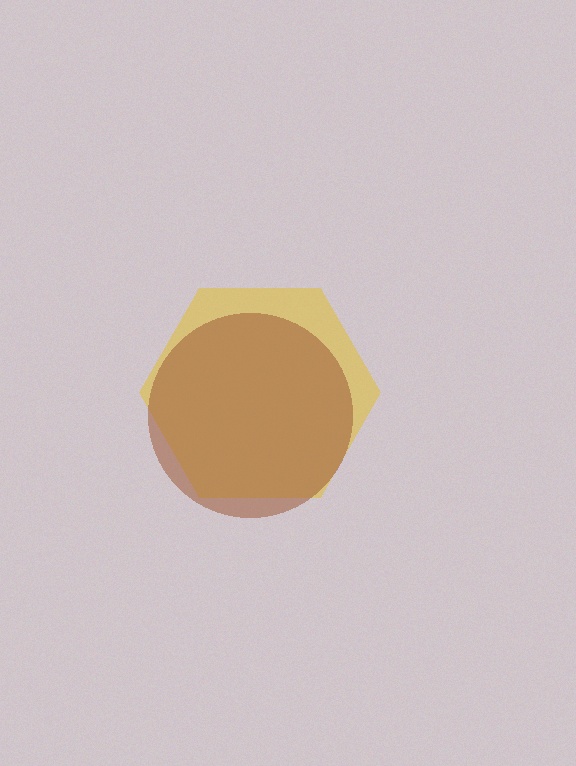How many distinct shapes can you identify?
There are 2 distinct shapes: a yellow hexagon, a brown circle.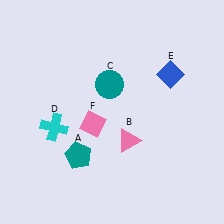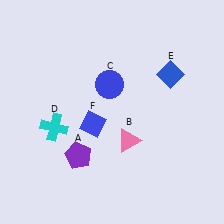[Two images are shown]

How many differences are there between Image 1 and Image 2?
There are 3 differences between the two images.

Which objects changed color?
A changed from teal to purple. C changed from teal to blue. F changed from pink to blue.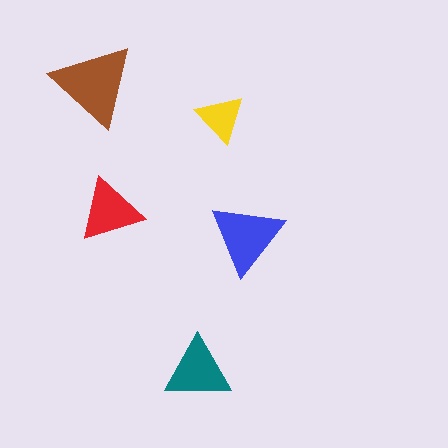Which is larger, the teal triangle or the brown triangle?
The brown one.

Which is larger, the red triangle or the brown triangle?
The brown one.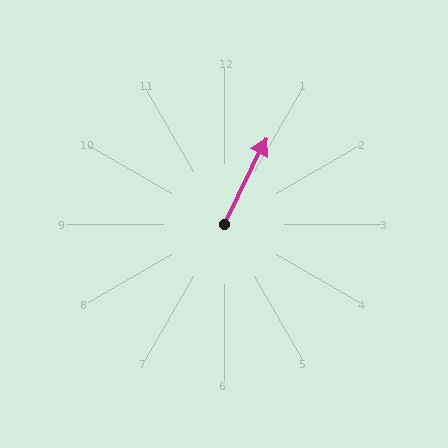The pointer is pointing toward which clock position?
Roughly 1 o'clock.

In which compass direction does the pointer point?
Northeast.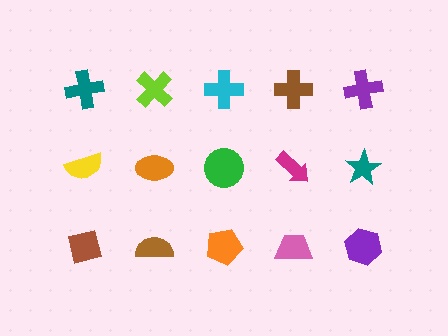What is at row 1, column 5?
A purple cross.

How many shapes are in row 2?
5 shapes.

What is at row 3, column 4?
A pink trapezoid.